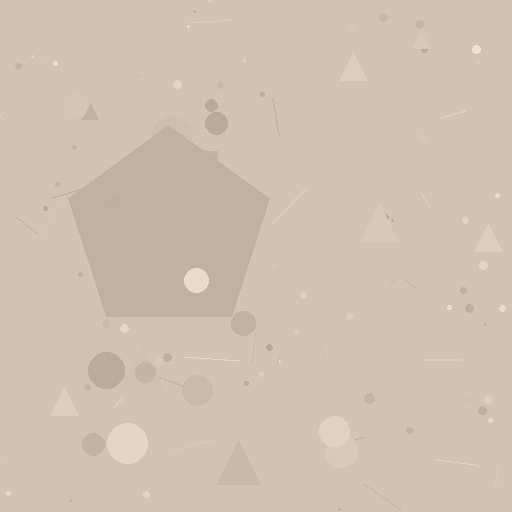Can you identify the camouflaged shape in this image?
The camouflaged shape is a pentagon.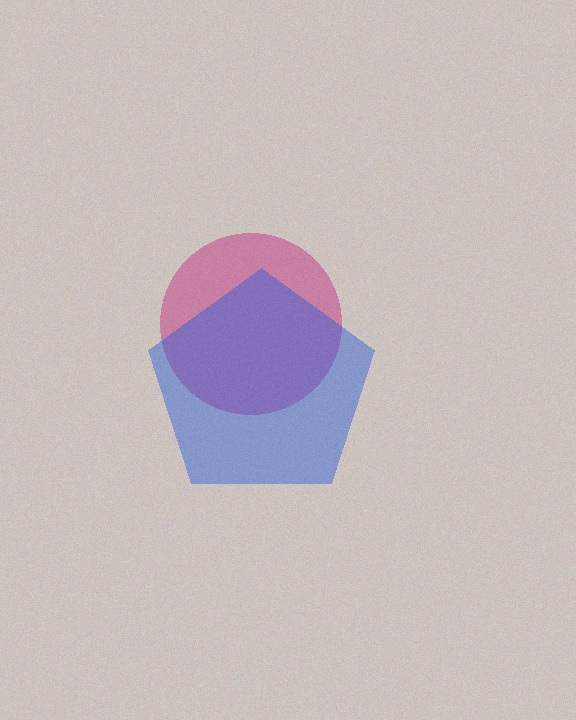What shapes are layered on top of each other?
The layered shapes are: a magenta circle, a blue pentagon.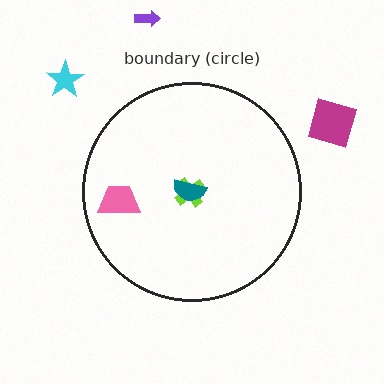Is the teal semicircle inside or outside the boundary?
Inside.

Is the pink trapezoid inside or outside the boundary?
Inside.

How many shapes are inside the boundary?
3 inside, 3 outside.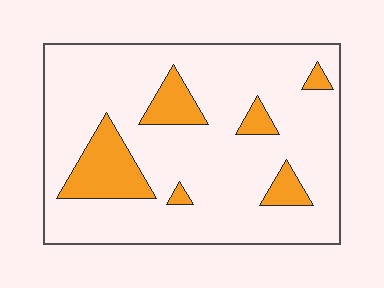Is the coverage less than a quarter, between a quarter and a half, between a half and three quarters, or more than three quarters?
Less than a quarter.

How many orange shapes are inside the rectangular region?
6.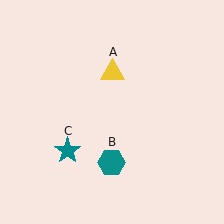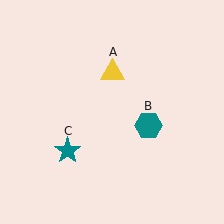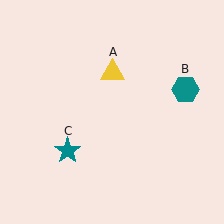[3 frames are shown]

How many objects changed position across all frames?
1 object changed position: teal hexagon (object B).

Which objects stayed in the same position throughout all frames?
Yellow triangle (object A) and teal star (object C) remained stationary.